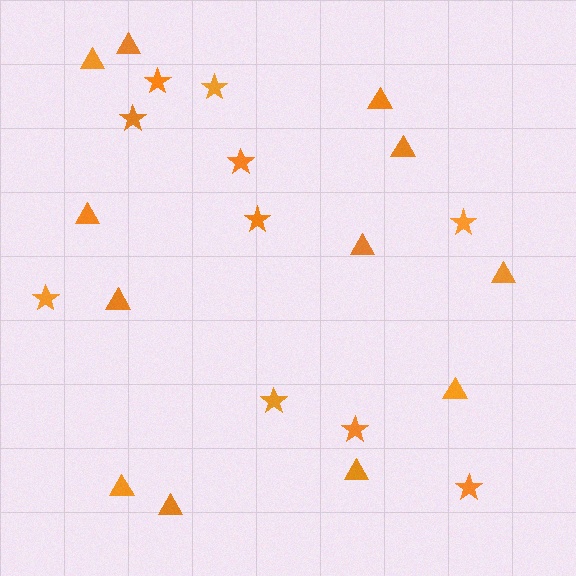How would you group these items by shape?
There are 2 groups: one group of triangles (12) and one group of stars (10).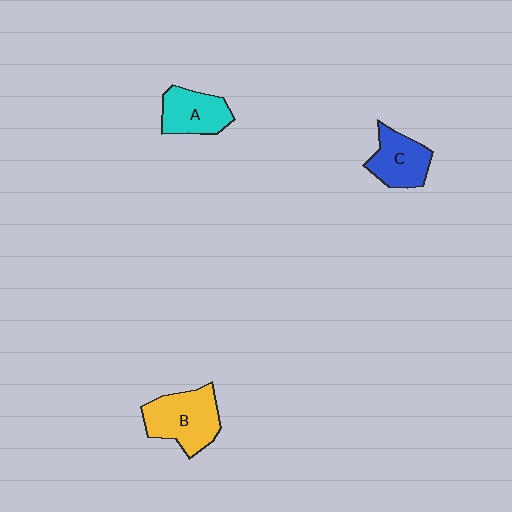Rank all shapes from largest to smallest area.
From largest to smallest: B (yellow), C (blue), A (cyan).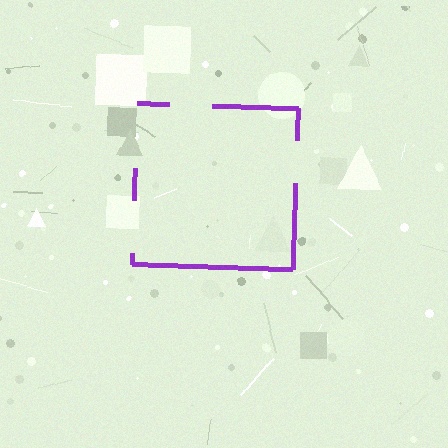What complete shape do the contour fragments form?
The contour fragments form a square.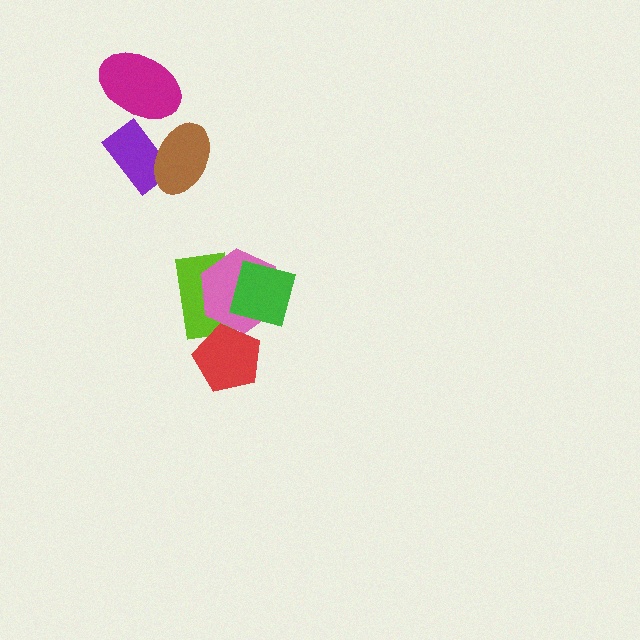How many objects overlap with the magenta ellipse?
0 objects overlap with the magenta ellipse.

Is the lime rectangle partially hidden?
Yes, it is partially covered by another shape.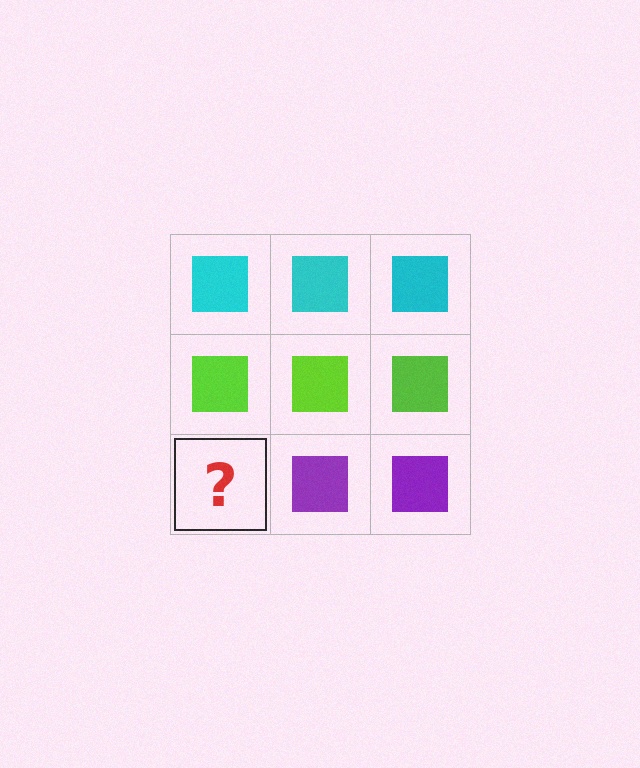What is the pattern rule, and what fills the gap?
The rule is that each row has a consistent color. The gap should be filled with a purple square.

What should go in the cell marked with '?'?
The missing cell should contain a purple square.